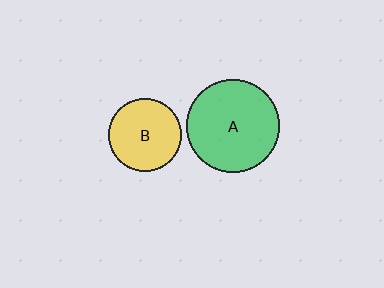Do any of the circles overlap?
No, none of the circles overlap.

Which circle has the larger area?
Circle A (green).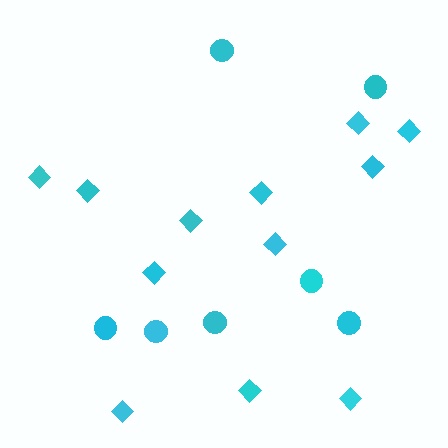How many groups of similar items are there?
There are 2 groups: one group of circles (7) and one group of diamonds (12).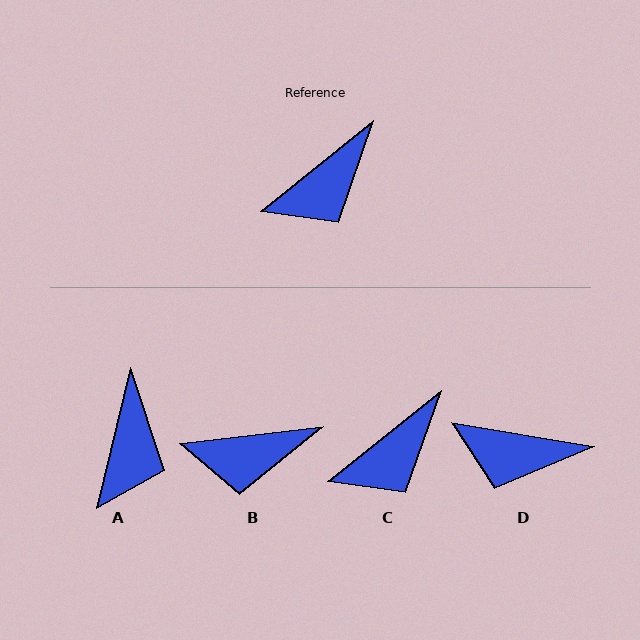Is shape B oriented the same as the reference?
No, it is off by about 32 degrees.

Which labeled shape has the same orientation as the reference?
C.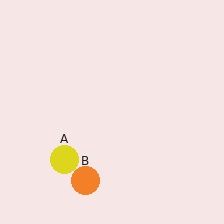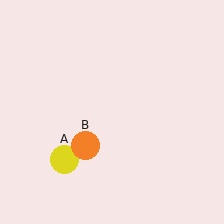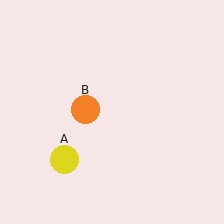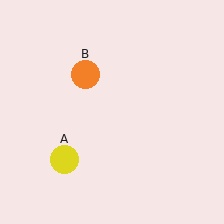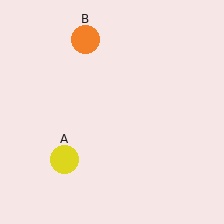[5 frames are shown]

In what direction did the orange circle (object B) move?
The orange circle (object B) moved up.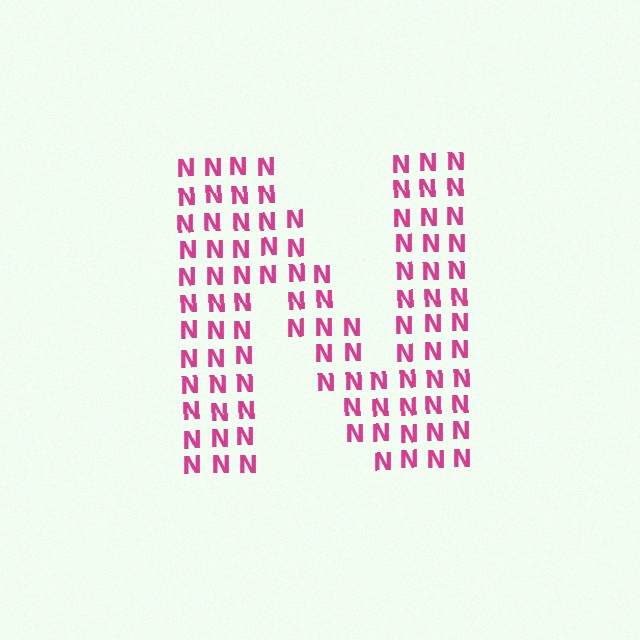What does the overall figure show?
The overall figure shows the letter N.